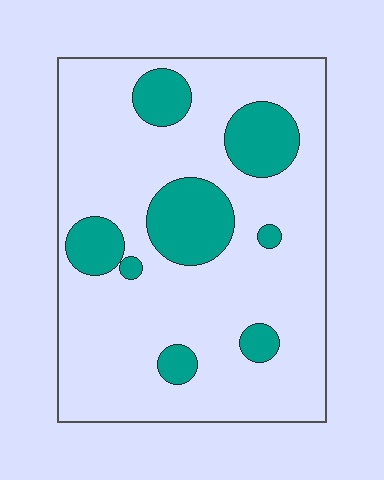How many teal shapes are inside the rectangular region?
8.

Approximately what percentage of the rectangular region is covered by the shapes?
Approximately 20%.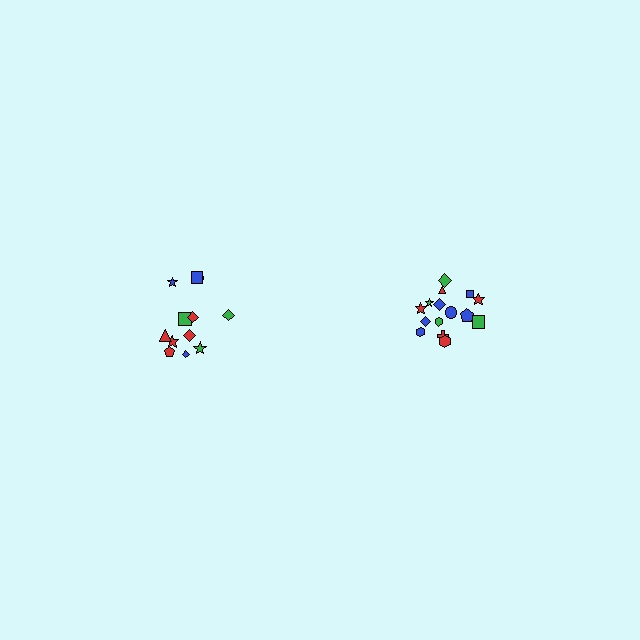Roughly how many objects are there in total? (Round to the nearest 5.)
Roughly 25 objects in total.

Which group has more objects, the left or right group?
The right group.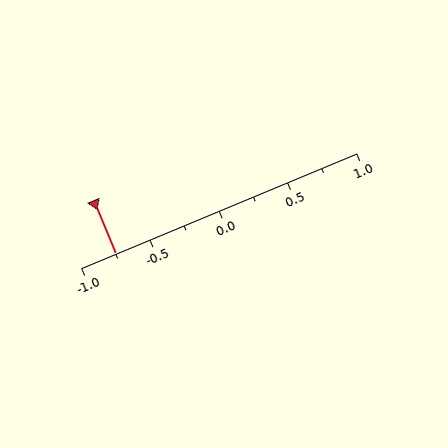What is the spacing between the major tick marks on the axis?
The major ticks are spaced 0.5 apart.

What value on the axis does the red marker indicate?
The marker indicates approximately -0.75.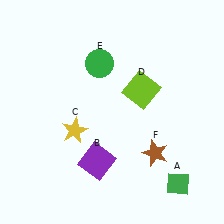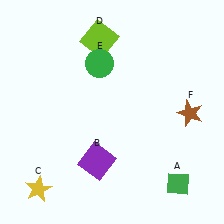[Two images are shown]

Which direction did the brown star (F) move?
The brown star (F) moved up.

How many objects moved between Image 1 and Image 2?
3 objects moved between the two images.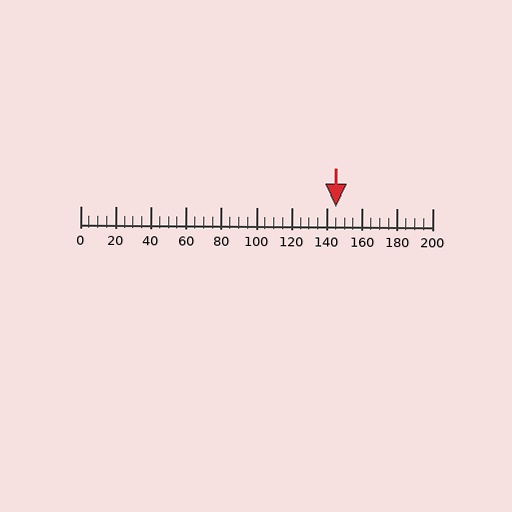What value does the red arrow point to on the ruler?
The red arrow points to approximately 145.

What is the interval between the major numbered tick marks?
The major tick marks are spaced 20 units apart.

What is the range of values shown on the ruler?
The ruler shows values from 0 to 200.